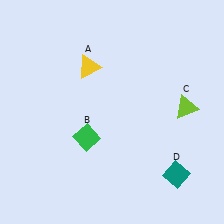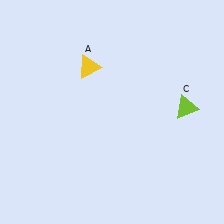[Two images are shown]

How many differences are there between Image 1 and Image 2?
There are 2 differences between the two images.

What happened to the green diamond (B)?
The green diamond (B) was removed in Image 2. It was in the bottom-left area of Image 1.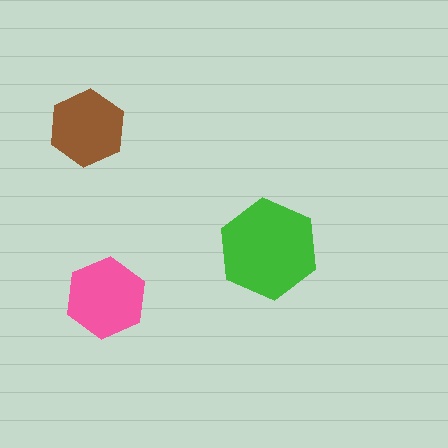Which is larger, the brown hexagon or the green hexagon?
The green one.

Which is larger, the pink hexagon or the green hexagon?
The green one.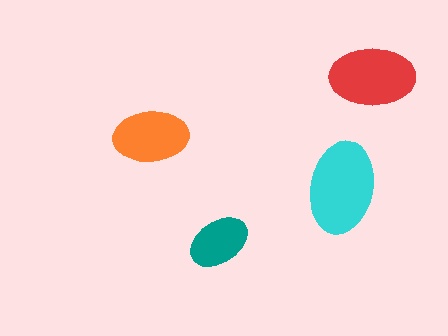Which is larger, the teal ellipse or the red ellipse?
The red one.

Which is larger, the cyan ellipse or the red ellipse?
The cyan one.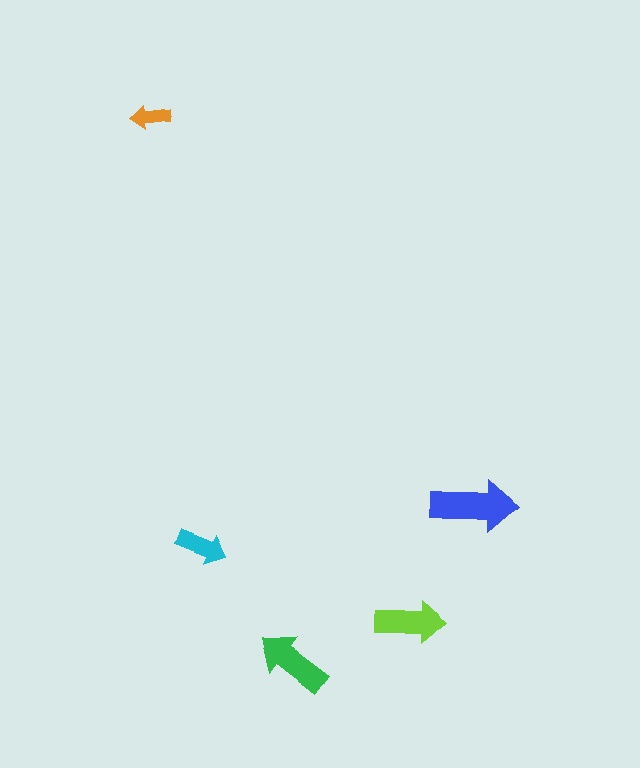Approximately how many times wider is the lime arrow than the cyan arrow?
About 1.5 times wider.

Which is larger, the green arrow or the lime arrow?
The green one.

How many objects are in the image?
There are 5 objects in the image.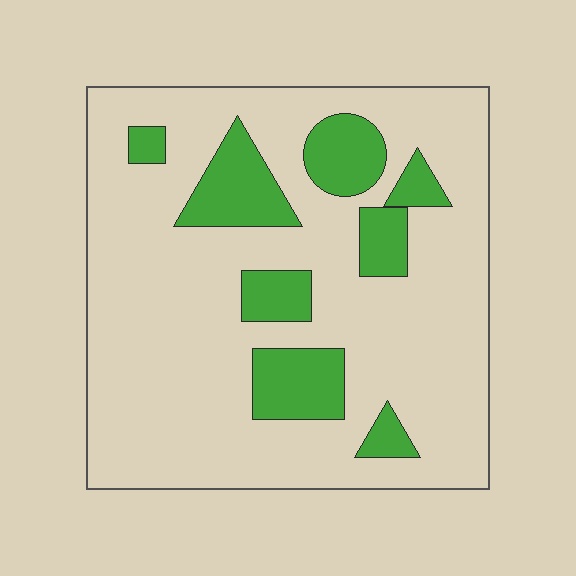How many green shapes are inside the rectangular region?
8.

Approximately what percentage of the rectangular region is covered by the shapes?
Approximately 20%.